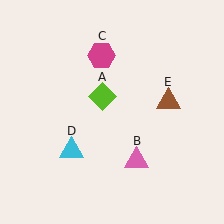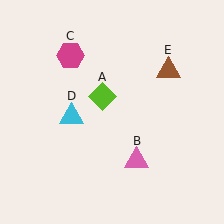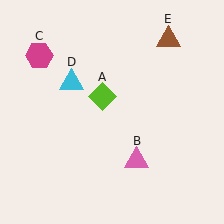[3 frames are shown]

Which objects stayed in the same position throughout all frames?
Lime diamond (object A) and pink triangle (object B) remained stationary.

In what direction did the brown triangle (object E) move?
The brown triangle (object E) moved up.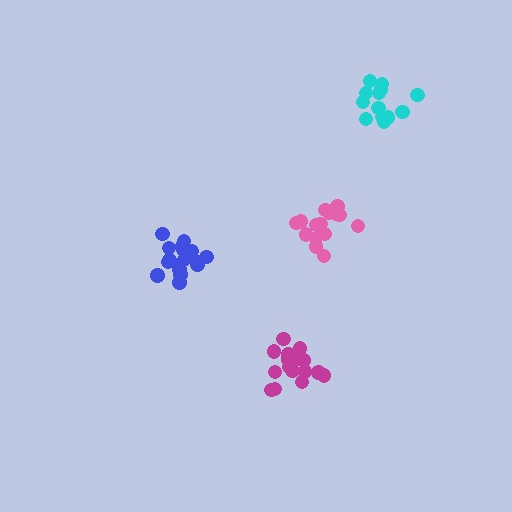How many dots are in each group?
Group 1: 15 dots, Group 2: 18 dots, Group 3: 16 dots, Group 4: 14 dots (63 total).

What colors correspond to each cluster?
The clusters are colored: pink, magenta, blue, cyan.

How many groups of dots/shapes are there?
There are 4 groups.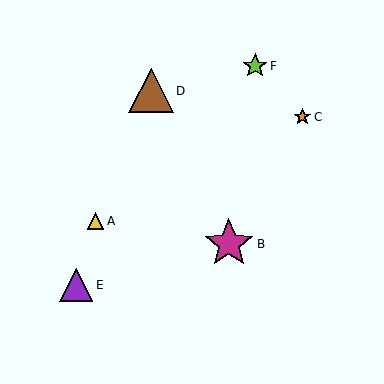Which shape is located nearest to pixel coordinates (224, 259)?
The magenta star (labeled B) at (229, 244) is nearest to that location.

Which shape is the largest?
The magenta star (labeled B) is the largest.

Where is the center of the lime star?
The center of the lime star is at (255, 66).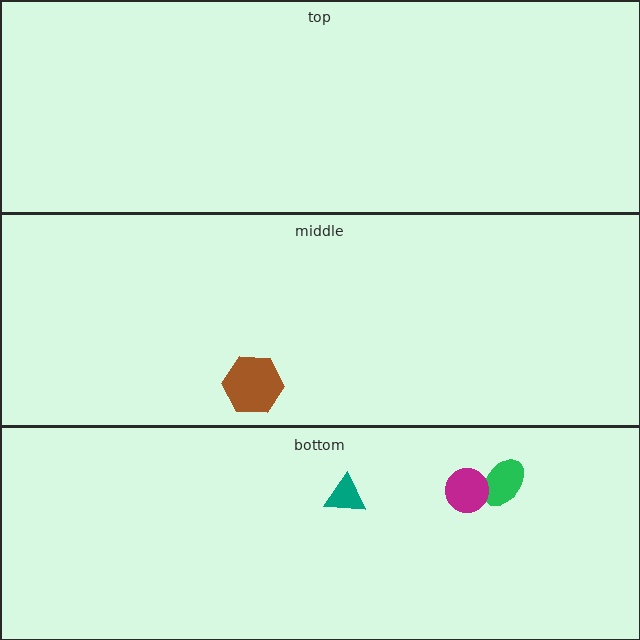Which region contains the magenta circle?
The bottom region.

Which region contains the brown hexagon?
The middle region.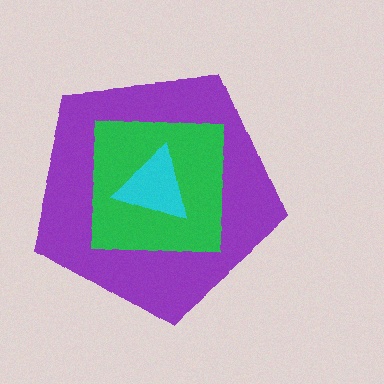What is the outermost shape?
The purple pentagon.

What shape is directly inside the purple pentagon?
The green square.